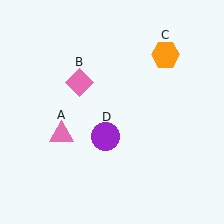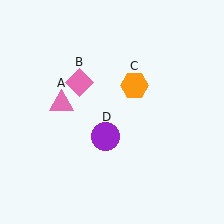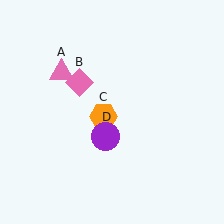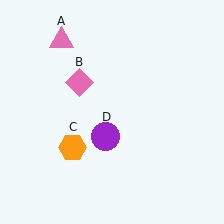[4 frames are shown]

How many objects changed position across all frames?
2 objects changed position: pink triangle (object A), orange hexagon (object C).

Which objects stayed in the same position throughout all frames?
Pink diamond (object B) and purple circle (object D) remained stationary.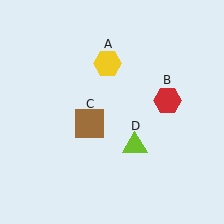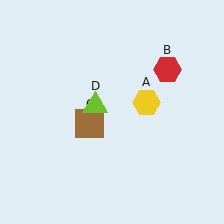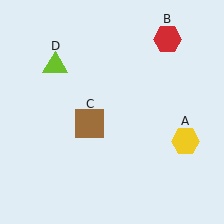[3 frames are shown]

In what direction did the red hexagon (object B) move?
The red hexagon (object B) moved up.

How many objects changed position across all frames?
3 objects changed position: yellow hexagon (object A), red hexagon (object B), lime triangle (object D).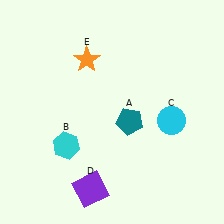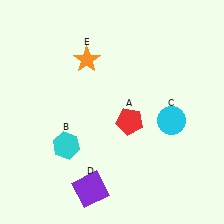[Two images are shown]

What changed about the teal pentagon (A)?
In Image 1, A is teal. In Image 2, it changed to red.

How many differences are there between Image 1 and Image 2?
There is 1 difference between the two images.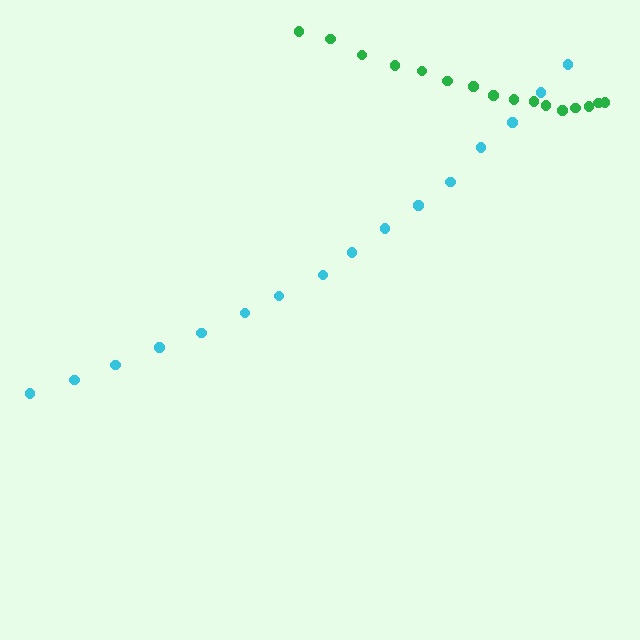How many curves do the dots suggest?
There are 2 distinct paths.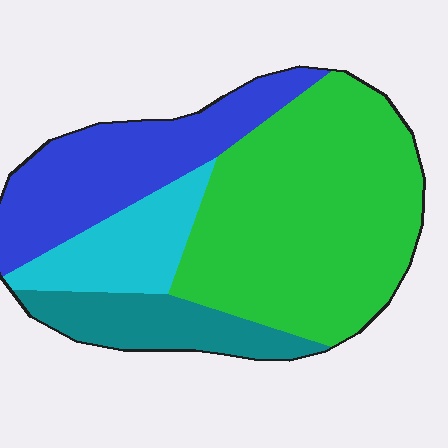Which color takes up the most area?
Green, at roughly 50%.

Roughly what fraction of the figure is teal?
Teal covers around 15% of the figure.